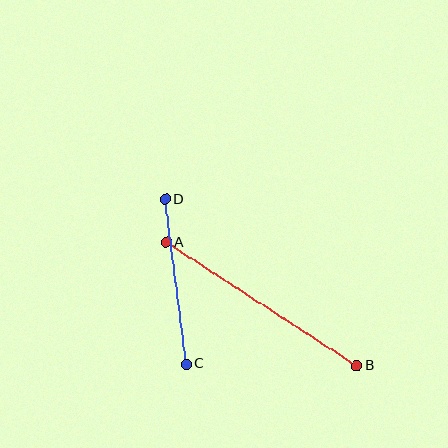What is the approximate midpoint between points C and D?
The midpoint is at approximately (176, 282) pixels.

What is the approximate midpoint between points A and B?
The midpoint is at approximately (262, 304) pixels.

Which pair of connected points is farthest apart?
Points A and B are farthest apart.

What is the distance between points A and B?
The distance is approximately 228 pixels.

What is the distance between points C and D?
The distance is approximately 166 pixels.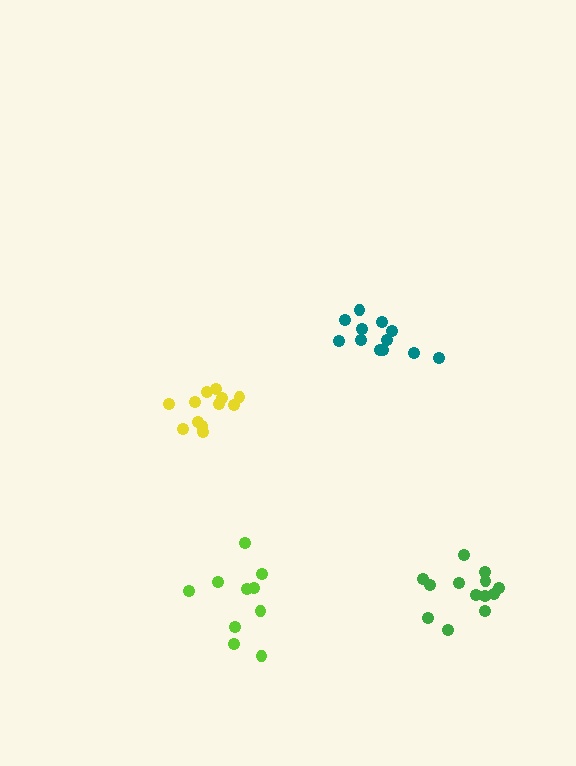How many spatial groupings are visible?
There are 4 spatial groupings.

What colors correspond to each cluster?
The clusters are colored: green, yellow, teal, lime.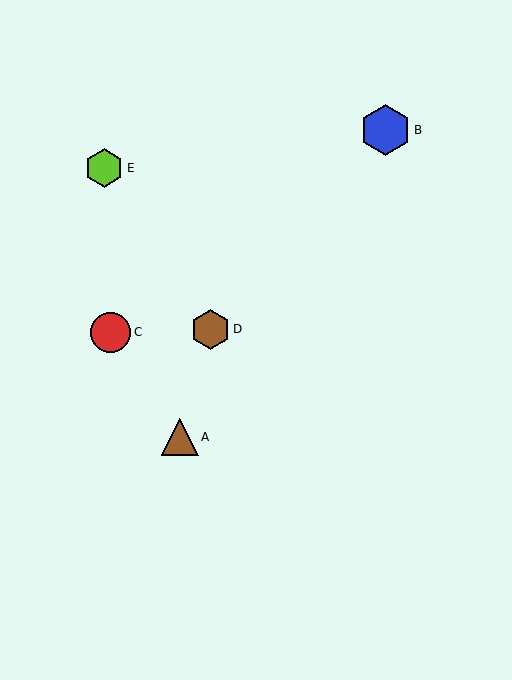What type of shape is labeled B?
Shape B is a blue hexagon.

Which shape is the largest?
The blue hexagon (labeled B) is the largest.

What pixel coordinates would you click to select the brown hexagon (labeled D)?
Click at (210, 329) to select the brown hexagon D.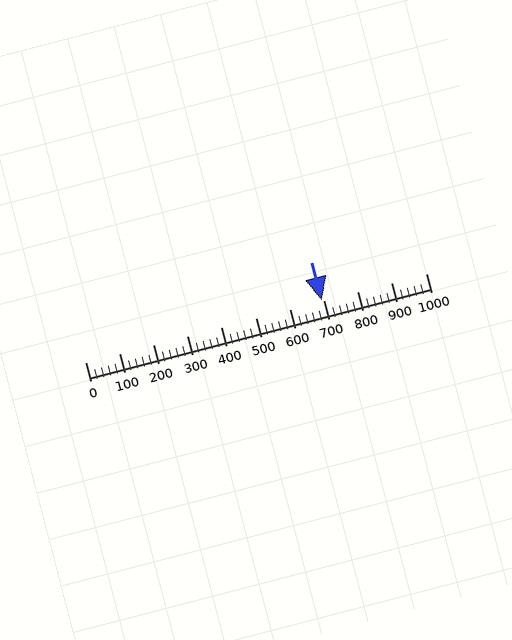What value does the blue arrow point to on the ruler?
The blue arrow points to approximately 695.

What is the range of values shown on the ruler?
The ruler shows values from 0 to 1000.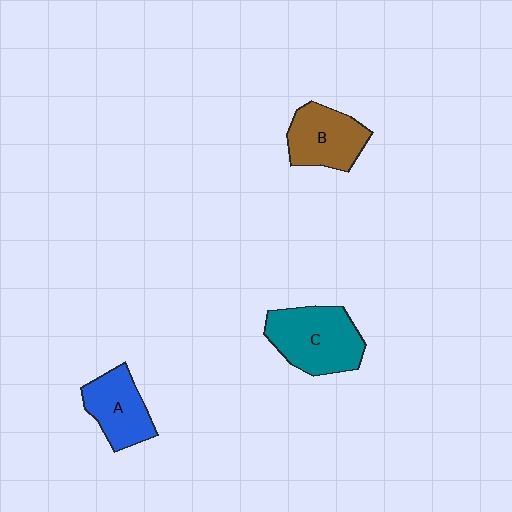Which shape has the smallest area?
Shape A (blue).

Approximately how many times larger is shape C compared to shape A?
Approximately 1.4 times.